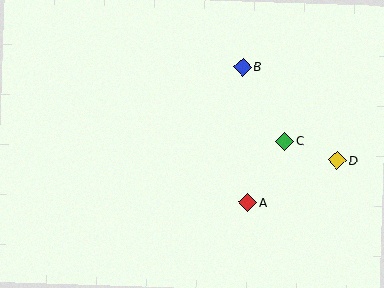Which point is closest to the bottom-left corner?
Point A is closest to the bottom-left corner.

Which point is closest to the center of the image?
Point A at (248, 202) is closest to the center.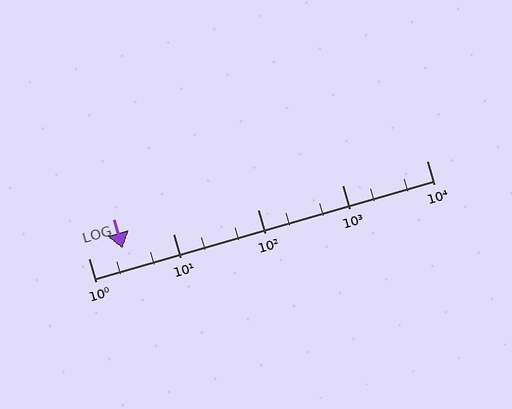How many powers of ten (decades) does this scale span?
The scale spans 4 decades, from 1 to 10000.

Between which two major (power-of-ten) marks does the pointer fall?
The pointer is between 1 and 10.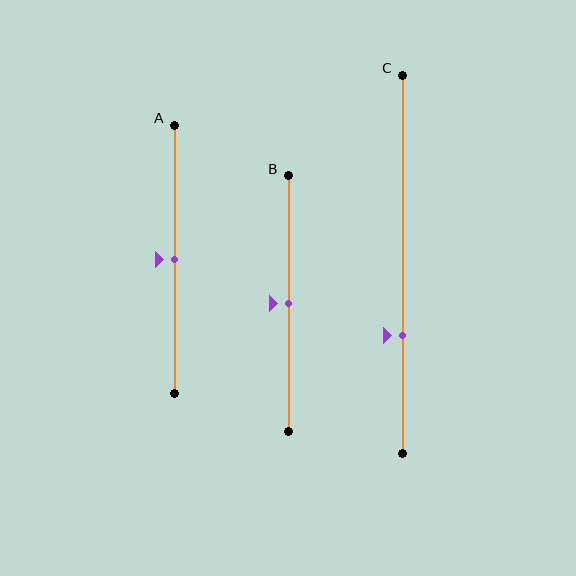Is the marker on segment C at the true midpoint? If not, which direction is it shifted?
No, the marker on segment C is shifted downward by about 19% of the segment length.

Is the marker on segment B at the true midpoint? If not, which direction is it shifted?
Yes, the marker on segment B is at the true midpoint.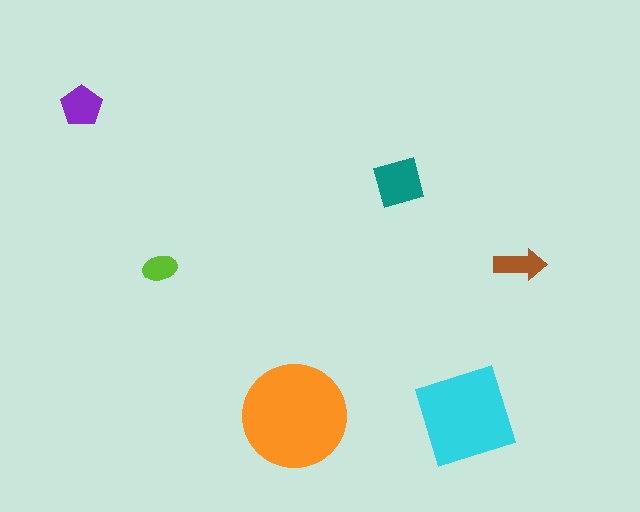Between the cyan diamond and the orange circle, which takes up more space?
The orange circle.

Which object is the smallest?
The lime ellipse.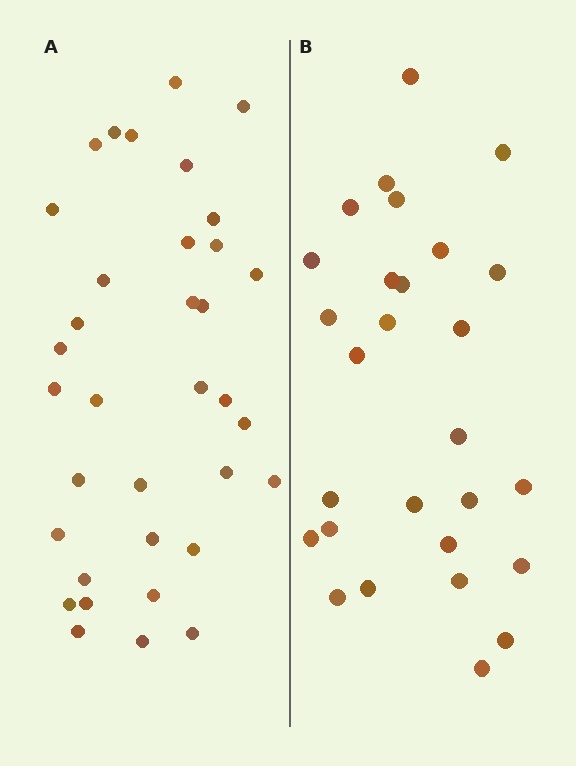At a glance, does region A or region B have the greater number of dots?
Region A (the left region) has more dots.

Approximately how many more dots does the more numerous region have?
Region A has roughly 8 or so more dots than region B.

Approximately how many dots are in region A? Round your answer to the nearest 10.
About 40 dots. (The exact count is 35, which rounds to 40.)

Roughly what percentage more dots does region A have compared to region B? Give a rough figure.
About 25% more.